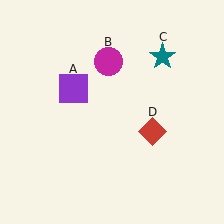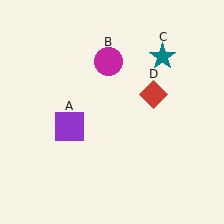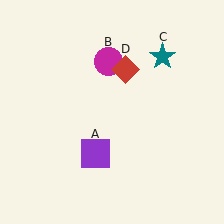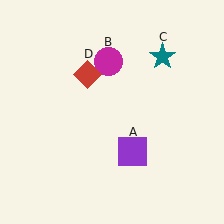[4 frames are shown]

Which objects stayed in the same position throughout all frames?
Magenta circle (object B) and teal star (object C) remained stationary.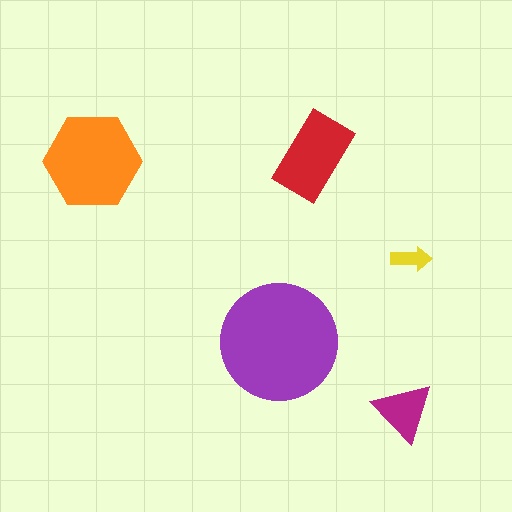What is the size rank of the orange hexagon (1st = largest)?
2nd.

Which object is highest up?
The red rectangle is topmost.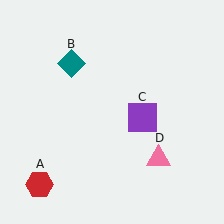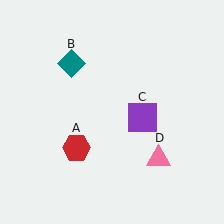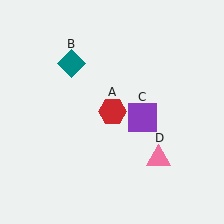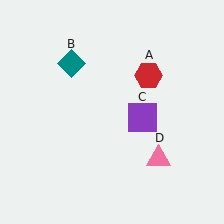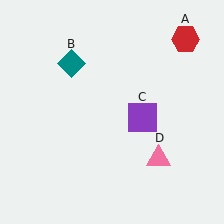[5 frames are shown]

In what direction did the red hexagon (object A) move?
The red hexagon (object A) moved up and to the right.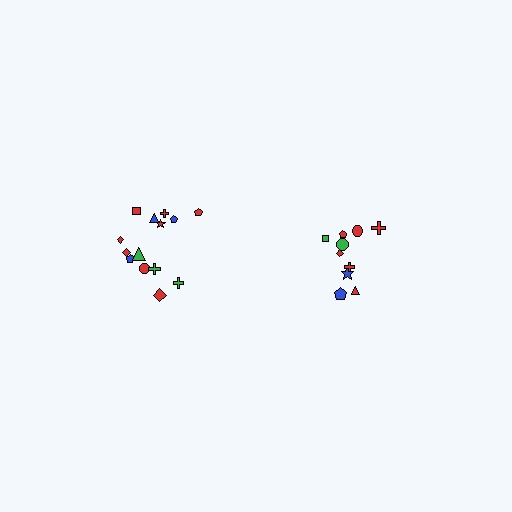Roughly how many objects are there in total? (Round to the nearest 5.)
Roughly 25 objects in total.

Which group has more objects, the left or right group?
The left group.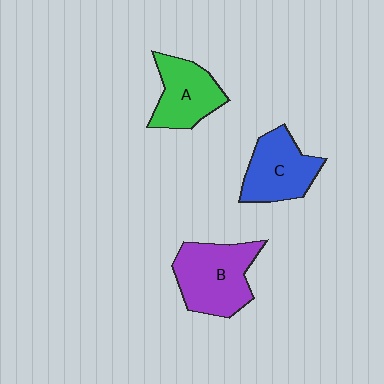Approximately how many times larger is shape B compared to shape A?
Approximately 1.3 times.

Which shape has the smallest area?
Shape A (green).